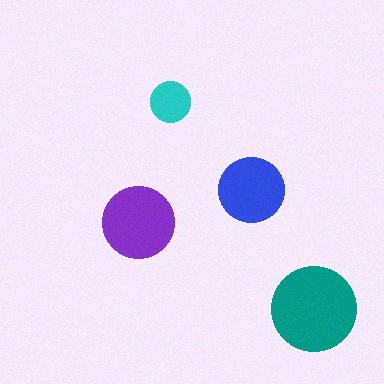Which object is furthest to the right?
The teal circle is rightmost.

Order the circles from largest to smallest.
the teal one, the purple one, the blue one, the cyan one.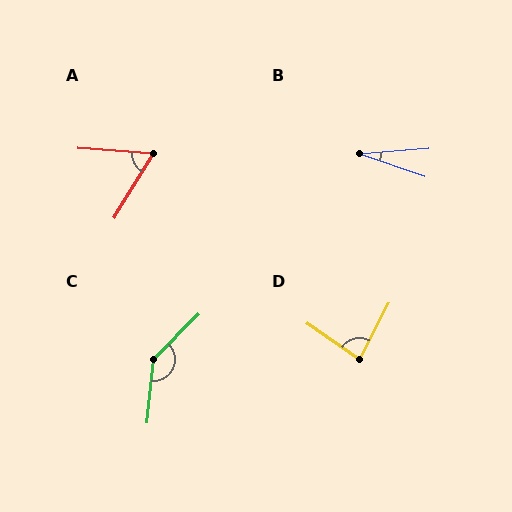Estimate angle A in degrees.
Approximately 63 degrees.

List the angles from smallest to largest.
B (24°), A (63°), D (82°), C (141°).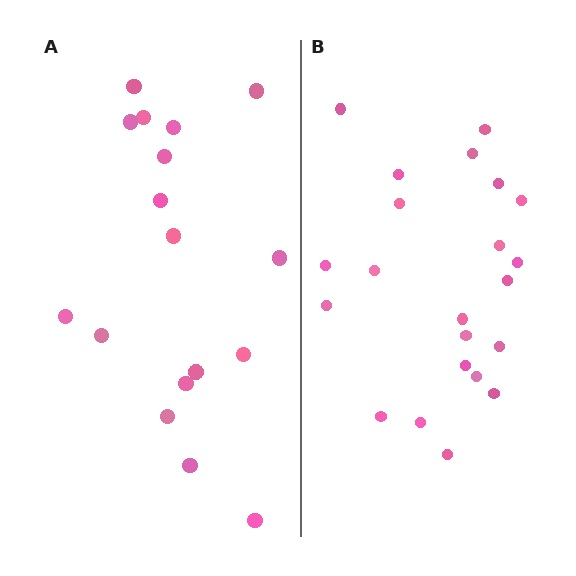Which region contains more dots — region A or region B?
Region B (the right region) has more dots.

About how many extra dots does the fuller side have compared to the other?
Region B has about 5 more dots than region A.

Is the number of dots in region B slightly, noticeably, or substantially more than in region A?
Region B has noticeably more, but not dramatically so. The ratio is roughly 1.3 to 1.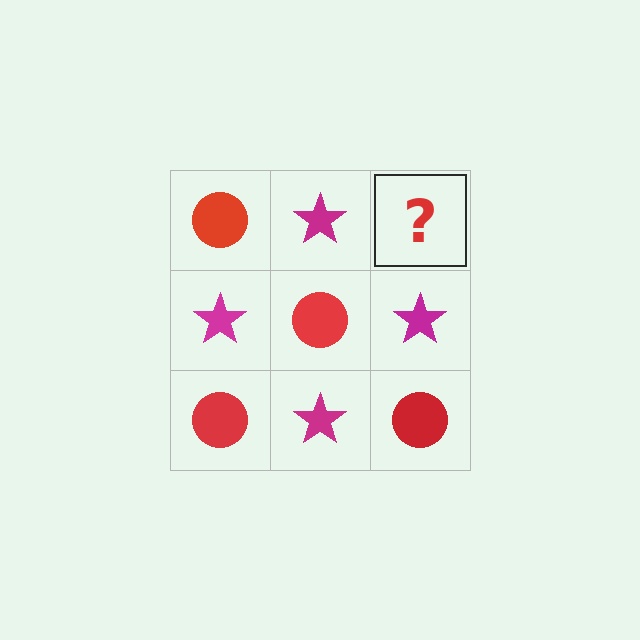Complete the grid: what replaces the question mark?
The question mark should be replaced with a red circle.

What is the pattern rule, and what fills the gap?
The rule is that it alternates red circle and magenta star in a checkerboard pattern. The gap should be filled with a red circle.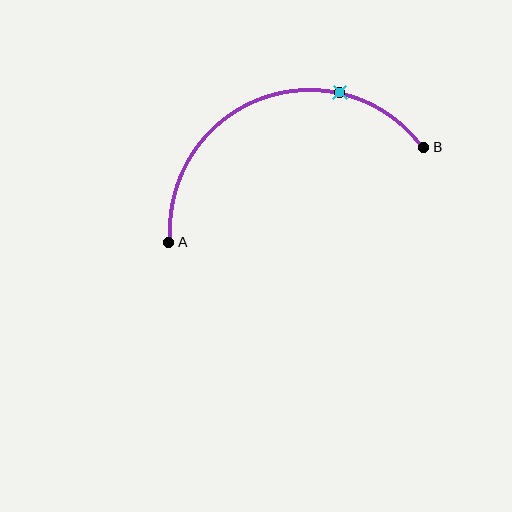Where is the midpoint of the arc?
The arc midpoint is the point on the curve farthest from the straight line joining A and B. It sits above that line.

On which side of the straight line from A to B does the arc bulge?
The arc bulges above the straight line connecting A and B.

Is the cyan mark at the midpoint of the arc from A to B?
No. The cyan mark lies on the arc but is closer to endpoint B. The arc midpoint would be at the point on the curve equidistant along the arc from both A and B.